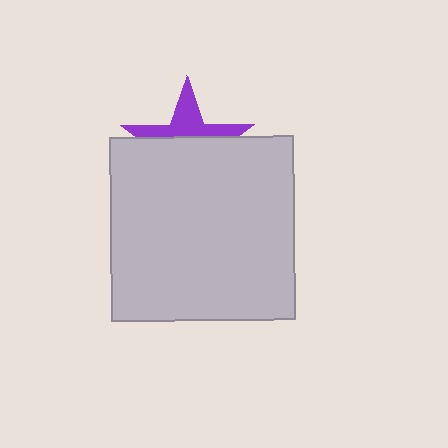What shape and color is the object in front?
The object in front is a light gray square.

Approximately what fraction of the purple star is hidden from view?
Roughly 62% of the purple star is hidden behind the light gray square.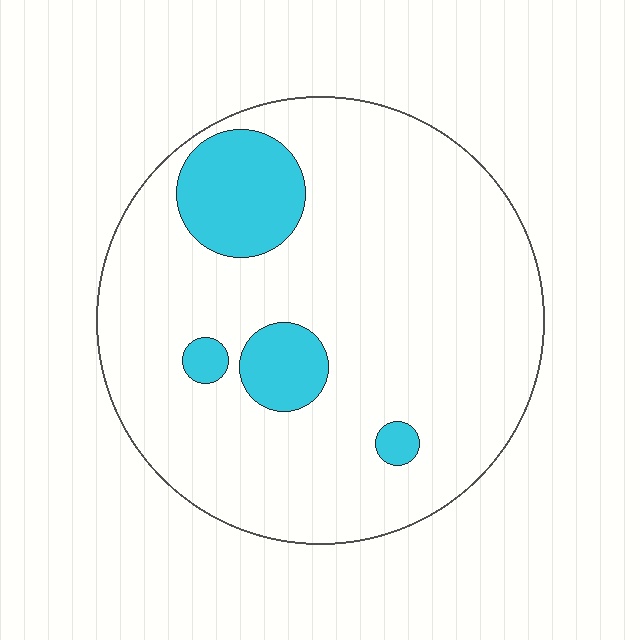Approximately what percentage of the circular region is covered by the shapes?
Approximately 15%.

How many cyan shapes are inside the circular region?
4.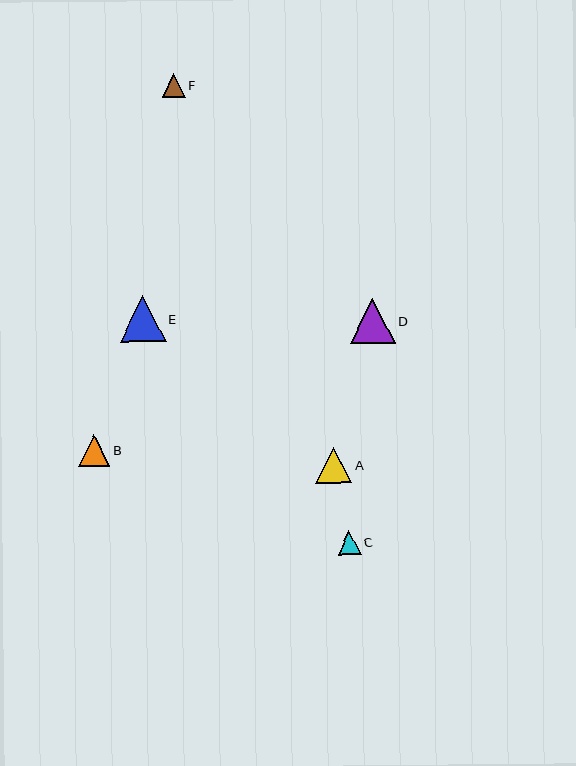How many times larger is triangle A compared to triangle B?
Triangle A is approximately 1.1 times the size of triangle B.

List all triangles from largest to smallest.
From largest to smallest: E, D, A, B, C, F.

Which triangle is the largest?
Triangle E is the largest with a size of approximately 46 pixels.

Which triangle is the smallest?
Triangle F is the smallest with a size of approximately 23 pixels.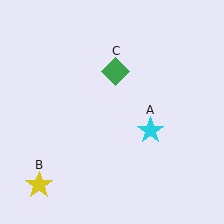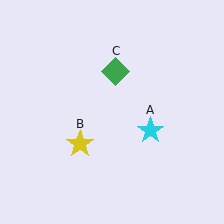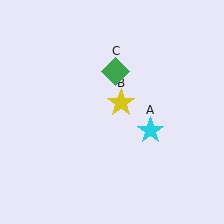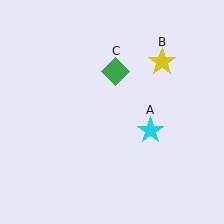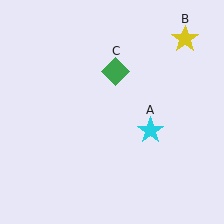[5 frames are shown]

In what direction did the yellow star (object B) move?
The yellow star (object B) moved up and to the right.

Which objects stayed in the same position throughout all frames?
Cyan star (object A) and green diamond (object C) remained stationary.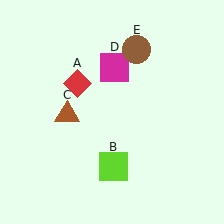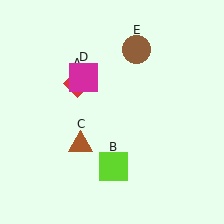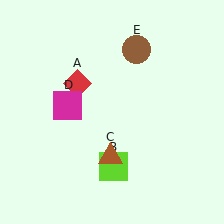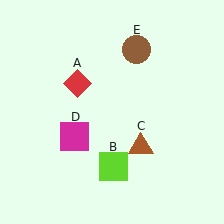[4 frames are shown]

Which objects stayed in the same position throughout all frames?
Red diamond (object A) and lime square (object B) and brown circle (object E) remained stationary.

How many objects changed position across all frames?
2 objects changed position: brown triangle (object C), magenta square (object D).